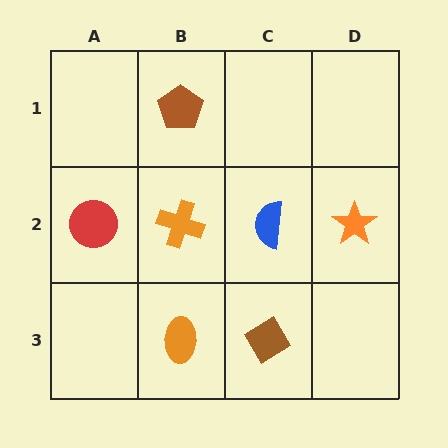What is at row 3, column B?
An orange ellipse.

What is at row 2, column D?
An orange star.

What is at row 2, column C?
A blue semicircle.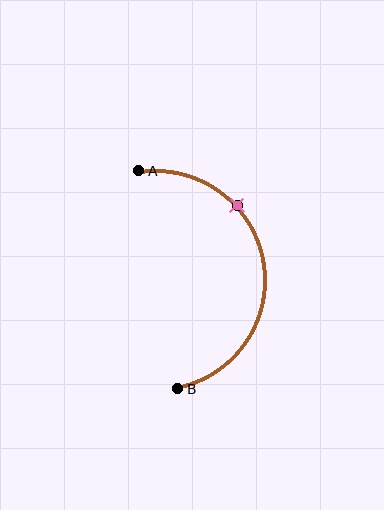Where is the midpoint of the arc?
The arc midpoint is the point on the curve farthest from the straight line joining A and B. It sits to the right of that line.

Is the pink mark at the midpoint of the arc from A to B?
No. The pink mark lies on the arc but is closer to endpoint A. The arc midpoint would be at the point on the curve equidistant along the arc from both A and B.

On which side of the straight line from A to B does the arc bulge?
The arc bulges to the right of the straight line connecting A and B.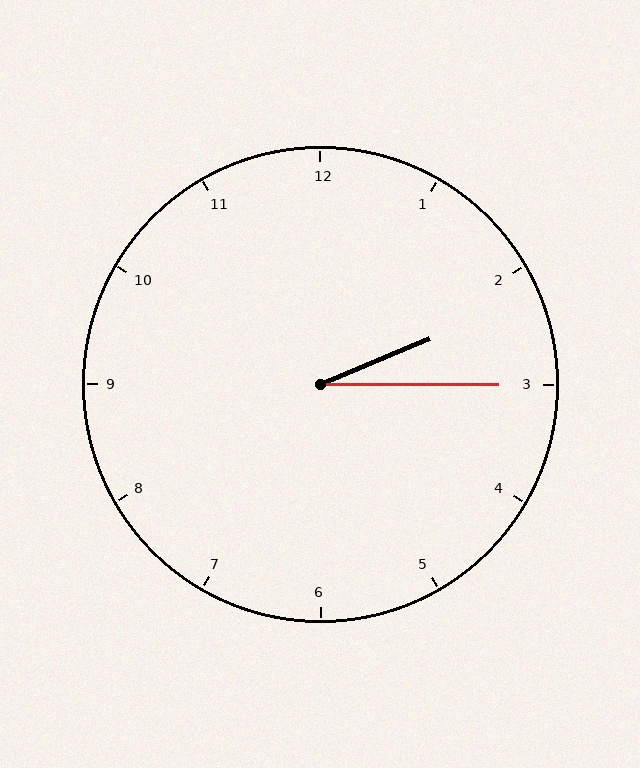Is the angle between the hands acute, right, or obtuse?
It is acute.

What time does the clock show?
2:15.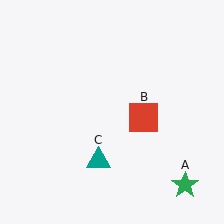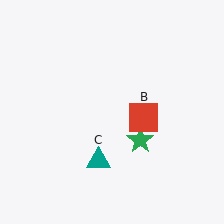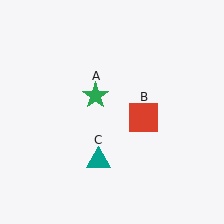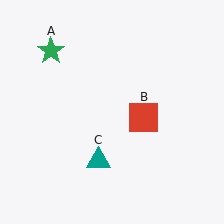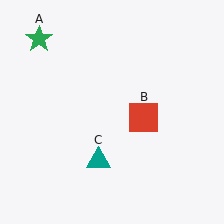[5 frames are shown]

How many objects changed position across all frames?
1 object changed position: green star (object A).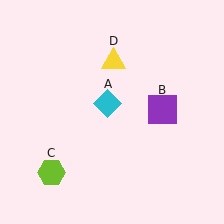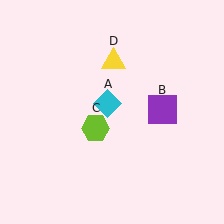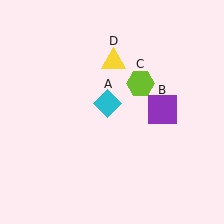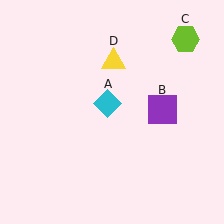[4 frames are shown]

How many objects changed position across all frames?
1 object changed position: lime hexagon (object C).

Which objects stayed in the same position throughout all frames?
Cyan diamond (object A) and purple square (object B) and yellow triangle (object D) remained stationary.